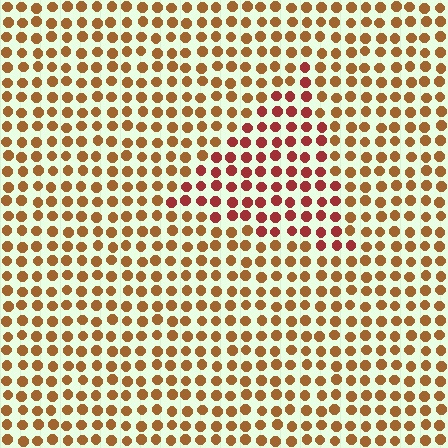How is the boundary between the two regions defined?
The boundary is defined purely by a slight shift in hue (about 32 degrees). Spacing, size, and orientation are identical on both sides.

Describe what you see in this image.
The image is filled with small brown elements in a uniform arrangement. A triangle-shaped region is visible where the elements are tinted to a slightly different hue, forming a subtle color boundary.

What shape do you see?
I see a triangle.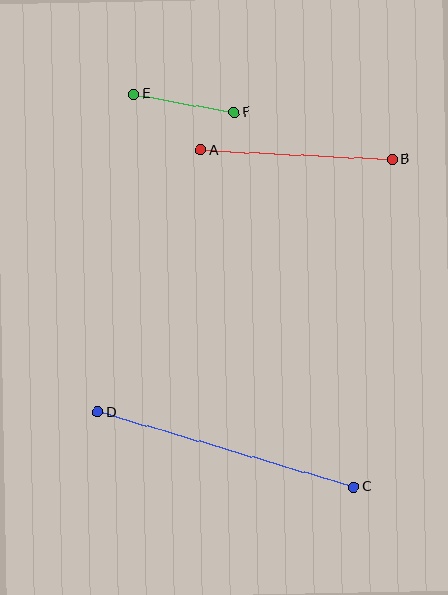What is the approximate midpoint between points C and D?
The midpoint is at approximately (225, 450) pixels.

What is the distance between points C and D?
The distance is approximately 266 pixels.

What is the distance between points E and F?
The distance is approximately 102 pixels.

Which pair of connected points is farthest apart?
Points C and D are farthest apart.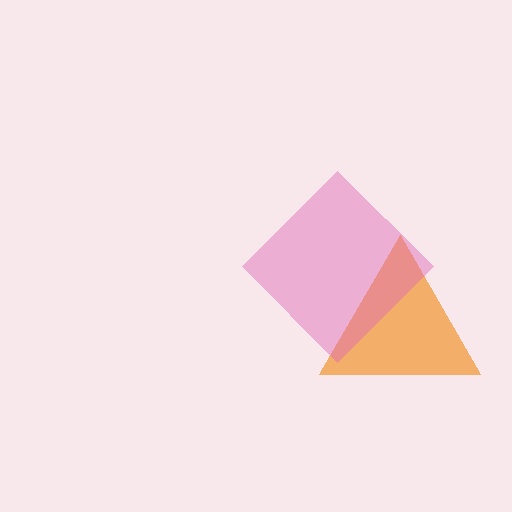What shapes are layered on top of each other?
The layered shapes are: an orange triangle, a pink diamond.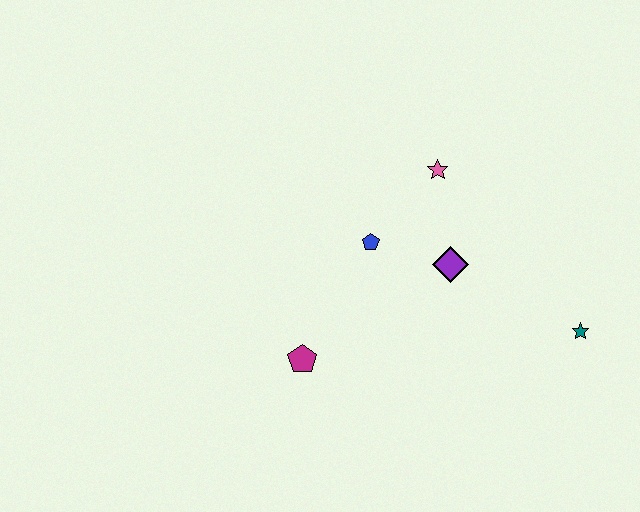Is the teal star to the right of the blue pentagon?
Yes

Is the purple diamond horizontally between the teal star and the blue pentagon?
Yes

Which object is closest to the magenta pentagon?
The blue pentagon is closest to the magenta pentagon.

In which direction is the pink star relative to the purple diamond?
The pink star is above the purple diamond.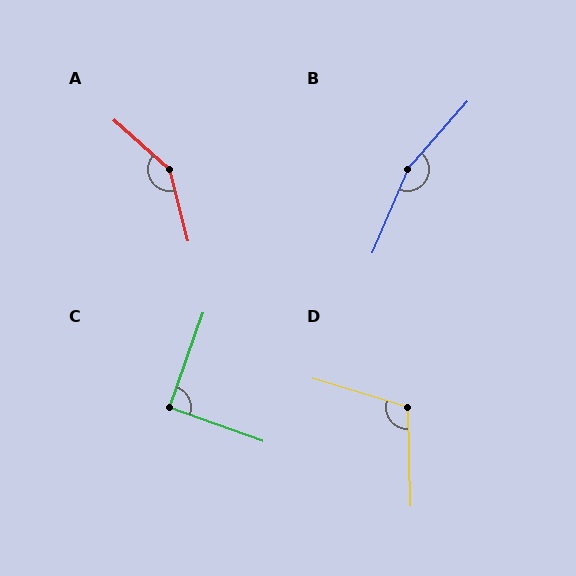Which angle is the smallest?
C, at approximately 90 degrees.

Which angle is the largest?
B, at approximately 162 degrees.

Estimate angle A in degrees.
Approximately 147 degrees.